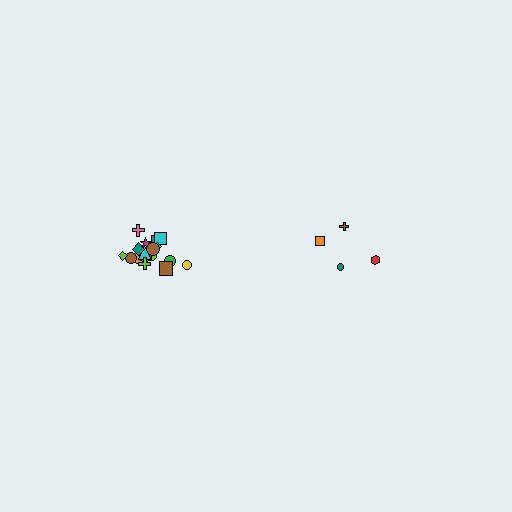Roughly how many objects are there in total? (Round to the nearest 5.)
Roughly 20 objects in total.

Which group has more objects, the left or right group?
The left group.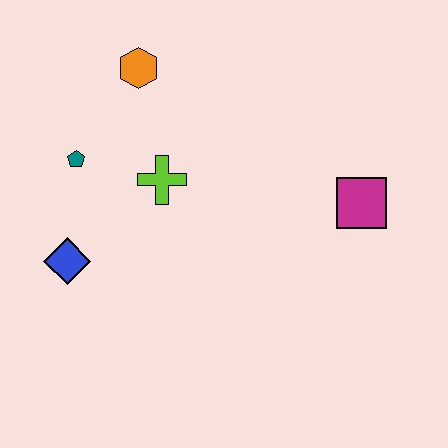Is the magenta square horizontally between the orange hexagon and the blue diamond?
No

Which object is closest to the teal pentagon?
The lime cross is closest to the teal pentagon.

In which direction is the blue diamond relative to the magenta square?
The blue diamond is to the left of the magenta square.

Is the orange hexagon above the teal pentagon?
Yes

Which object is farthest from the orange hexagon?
The magenta square is farthest from the orange hexagon.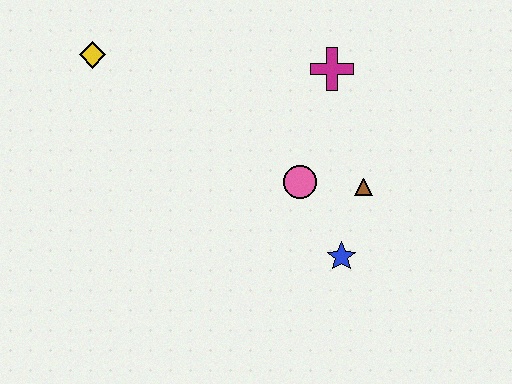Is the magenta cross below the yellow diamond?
Yes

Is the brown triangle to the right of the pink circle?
Yes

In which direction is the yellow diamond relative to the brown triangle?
The yellow diamond is to the left of the brown triangle.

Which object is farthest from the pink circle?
The yellow diamond is farthest from the pink circle.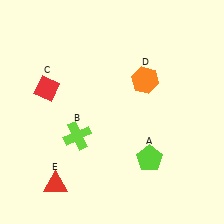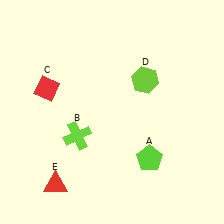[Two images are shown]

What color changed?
The hexagon (D) changed from orange in Image 1 to lime in Image 2.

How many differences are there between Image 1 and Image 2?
There is 1 difference between the two images.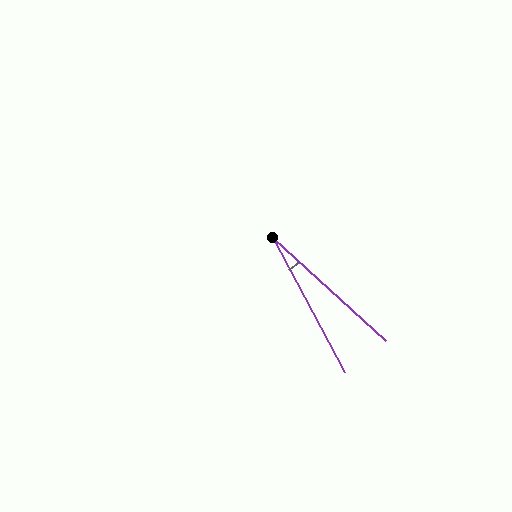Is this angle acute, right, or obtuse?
It is acute.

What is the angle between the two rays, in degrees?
Approximately 20 degrees.